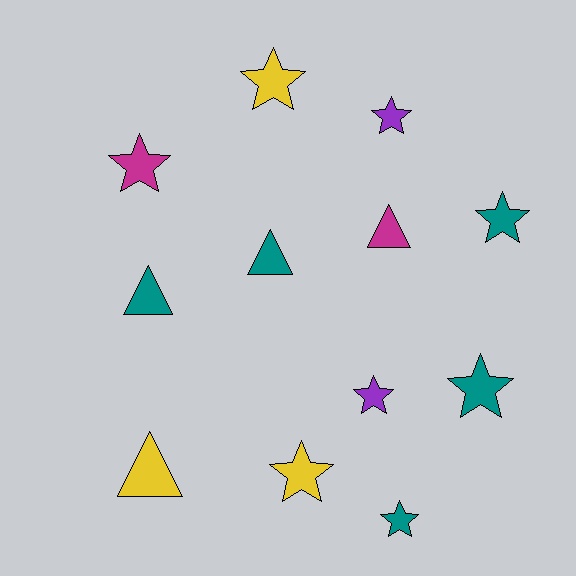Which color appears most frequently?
Teal, with 5 objects.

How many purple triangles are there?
There are no purple triangles.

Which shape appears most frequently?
Star, with 8 objects.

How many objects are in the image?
There are 12 objects.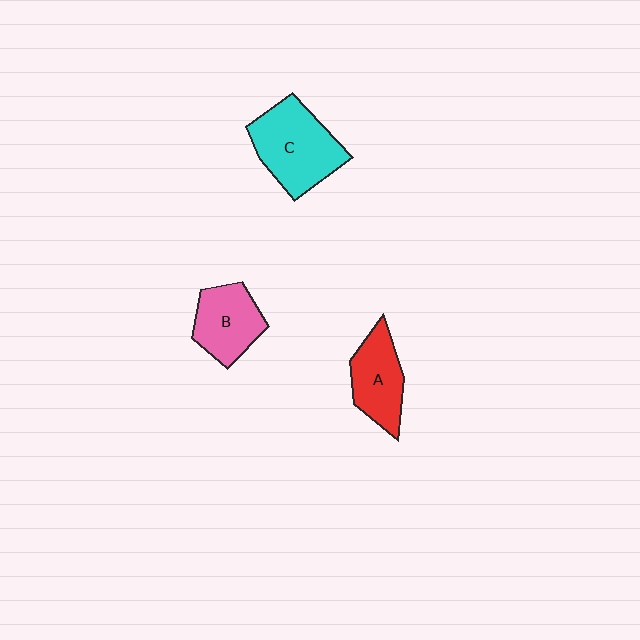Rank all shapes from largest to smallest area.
From largest to smallest: C (cyan), B (pink), A (red).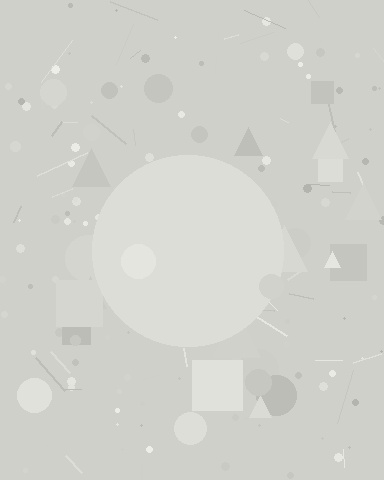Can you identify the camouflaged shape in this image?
The camouflaged shape is a circle.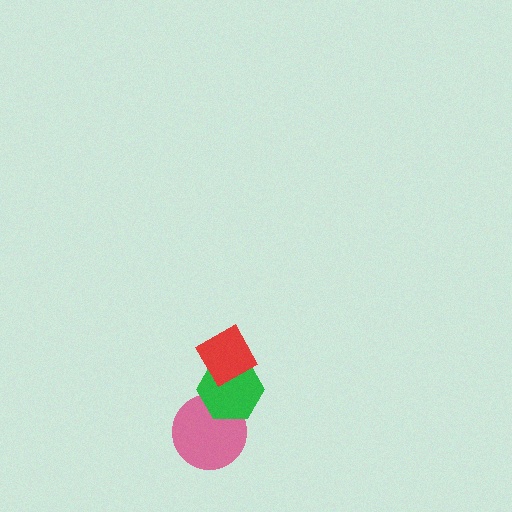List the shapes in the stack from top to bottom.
From top to bottom: the red diamond, the green hexagon, the pink circle.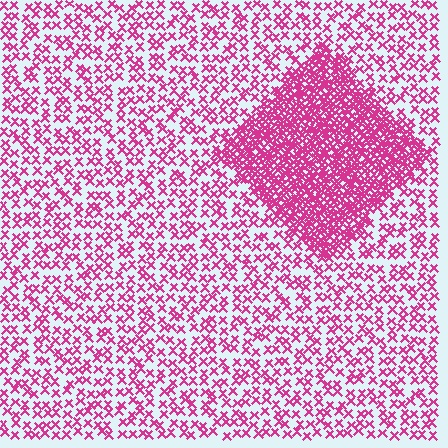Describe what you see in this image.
The image contains small magenta elements arranged at two different densities. A diamond-shaped region is visible where the elements are more densely packed than the surrounding area.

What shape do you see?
I see a diamond.